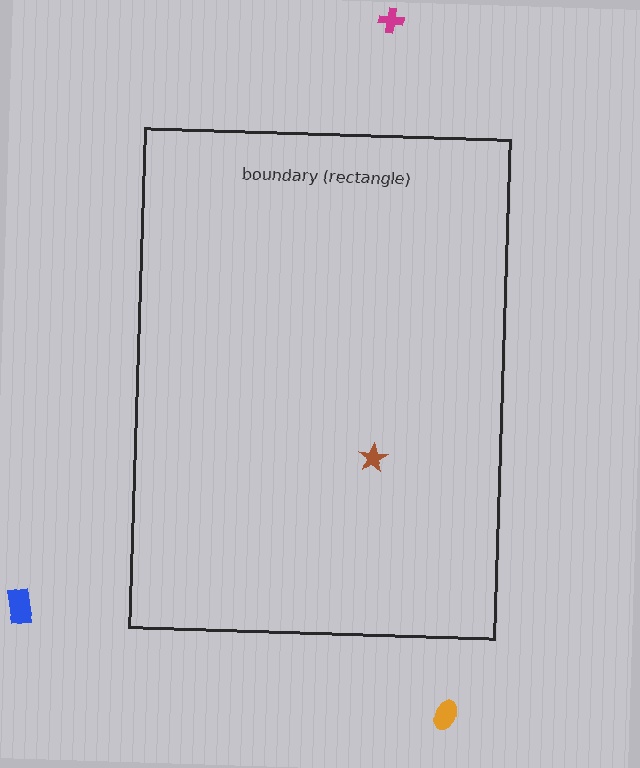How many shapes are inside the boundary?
1 inside, 3 outside.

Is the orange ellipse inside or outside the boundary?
Outside.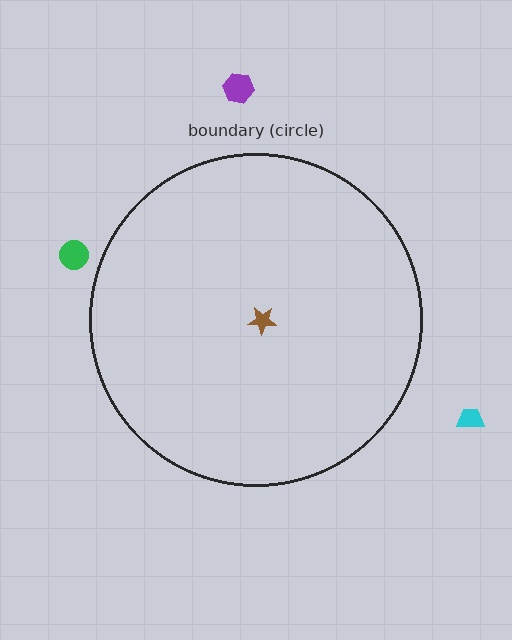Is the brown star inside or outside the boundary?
Inside.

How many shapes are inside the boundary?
1 inside, 3 outside.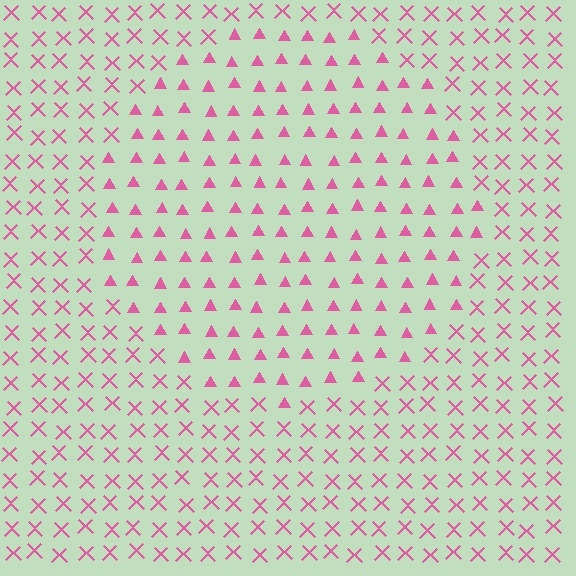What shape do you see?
I see a circle.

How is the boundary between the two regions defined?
The boundary is defined by a change in element shape: triangles inside vs. X marks outside. All elements share the same color and spacing.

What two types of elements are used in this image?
The image uses triangles inside the circle region and X marks outside it.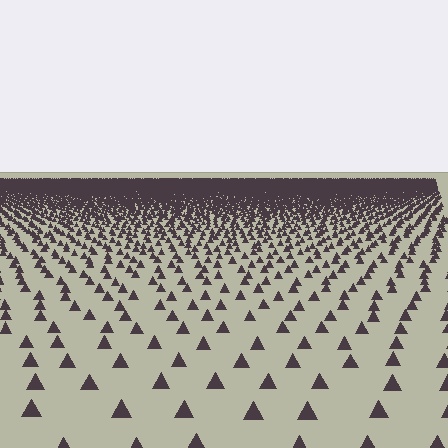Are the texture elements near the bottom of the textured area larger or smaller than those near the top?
Larger. Near the bottom, elements are closer to the viewer and appear at a bigger on-screen size.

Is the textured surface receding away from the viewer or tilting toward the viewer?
The surface is receding away from the viewer. Texture elements get smaller and denser toward the top.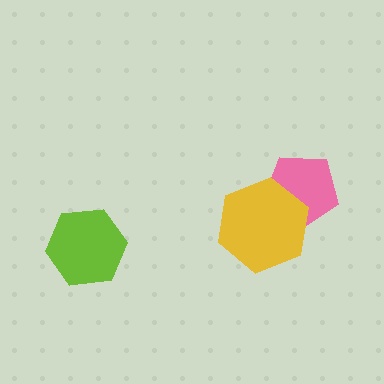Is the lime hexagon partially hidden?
No, no other shape covers it.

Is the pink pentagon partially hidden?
Yes, it is partially covered by another shape.